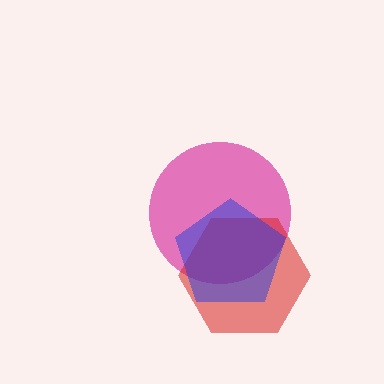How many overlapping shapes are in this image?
There are 3 overlapping shapes in the image.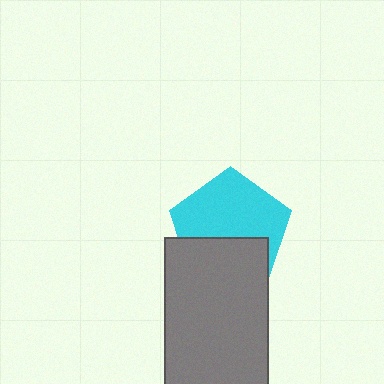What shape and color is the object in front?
The object in front is a gray rectangle.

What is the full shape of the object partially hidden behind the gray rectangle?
The partially hidden object is a cyan pentagon.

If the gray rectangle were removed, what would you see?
You would see the complete cyan pentagon.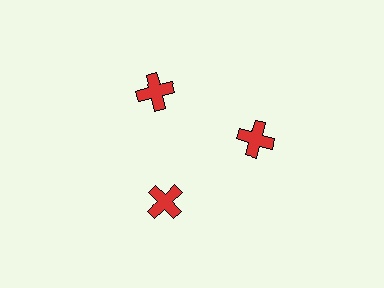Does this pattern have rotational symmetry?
Yes, this pattern has 3-fold rotational symmetry. It looks the same after rotating 120 degrees around the center.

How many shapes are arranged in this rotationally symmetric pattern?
There are 3 shapes, arranged in 3 groups of 1.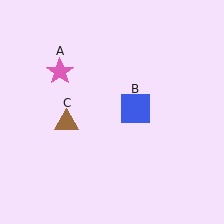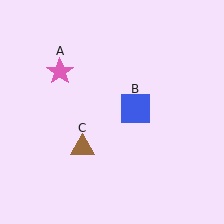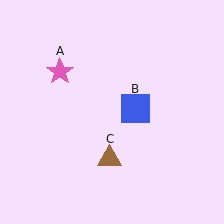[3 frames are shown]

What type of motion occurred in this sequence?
The brown triangle (object C) rotated counterclockwise around the center of the scene.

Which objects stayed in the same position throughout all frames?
Pink star (object A) and blue square (object B) remained stationary.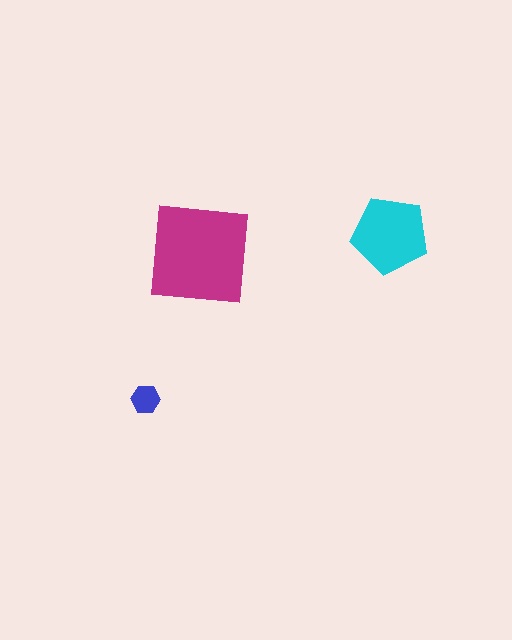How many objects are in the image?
There are 3 objects in the image.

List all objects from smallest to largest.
The blue hexagon, the cyan pentagon, the magenta square.